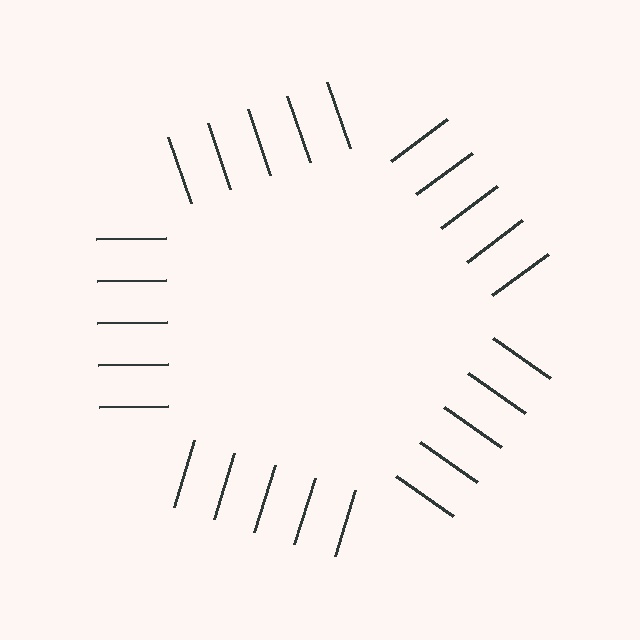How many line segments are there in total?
25 — 5 along each of the 5 edges.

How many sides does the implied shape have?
5 sides — the line-ends trace a pentagon.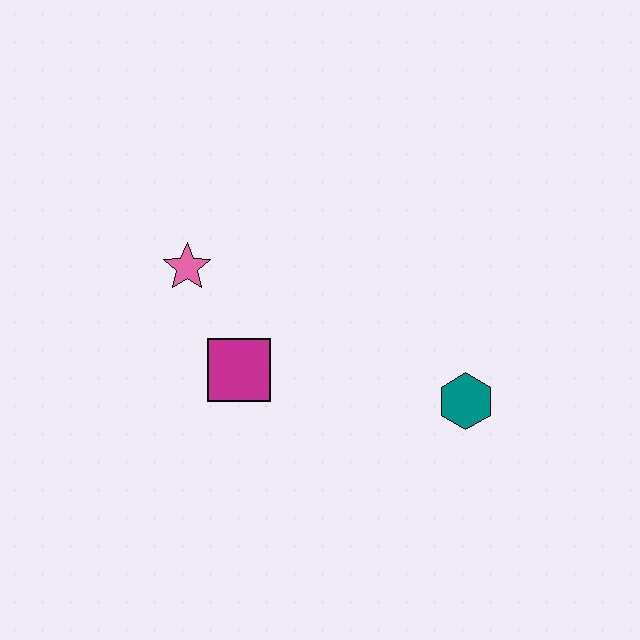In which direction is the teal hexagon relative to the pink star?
The teal hexagon is to the right of the pink star.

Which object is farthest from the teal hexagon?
The pink star is farthest from the teal hexagon.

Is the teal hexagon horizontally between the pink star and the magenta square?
No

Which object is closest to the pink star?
The magenta square is closest to the pink star.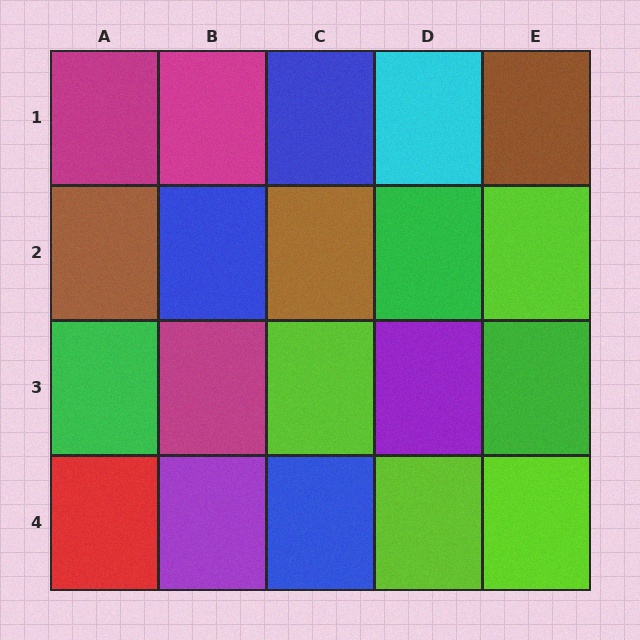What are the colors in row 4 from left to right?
Red, purple, blue, lime, lime.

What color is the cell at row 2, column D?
Green.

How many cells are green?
3 cells are green.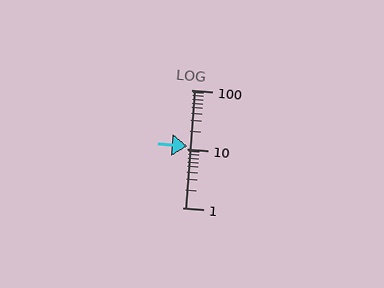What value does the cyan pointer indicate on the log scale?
The pointer indicates approximately 11.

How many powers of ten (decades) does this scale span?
The scale spans 2 decades, from 1 to 100.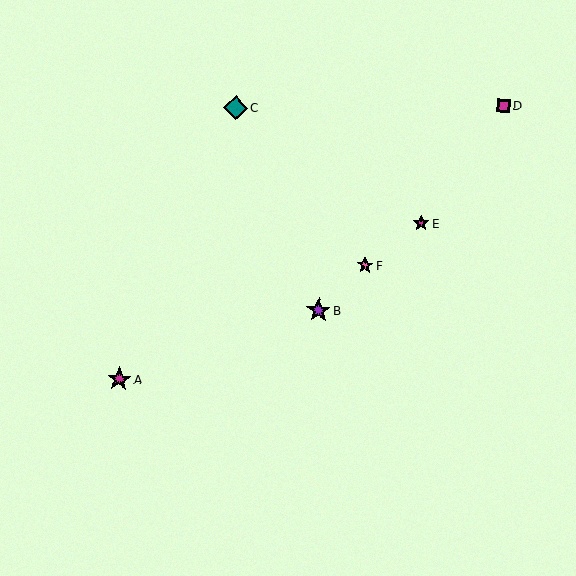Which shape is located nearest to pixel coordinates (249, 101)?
The teal diamond (labeled C) at (235, 108) is nearest to that location.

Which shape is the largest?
The purple star (labeled B) is the largest.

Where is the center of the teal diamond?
The center of the teal diamond is at (235, 108).